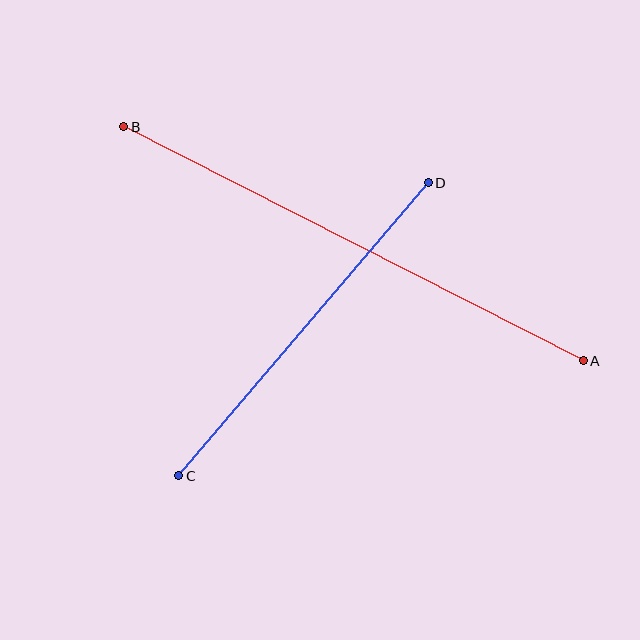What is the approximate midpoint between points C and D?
The midpoint is at approximately (304, 329) pixels.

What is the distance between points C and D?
The distance is approximately 385 pixels.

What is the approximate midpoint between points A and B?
The midpoint is at approximately (354, 244) pixels.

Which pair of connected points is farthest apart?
Points A and B are farthest apart.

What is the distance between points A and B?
The distance is approximately 515 pixels.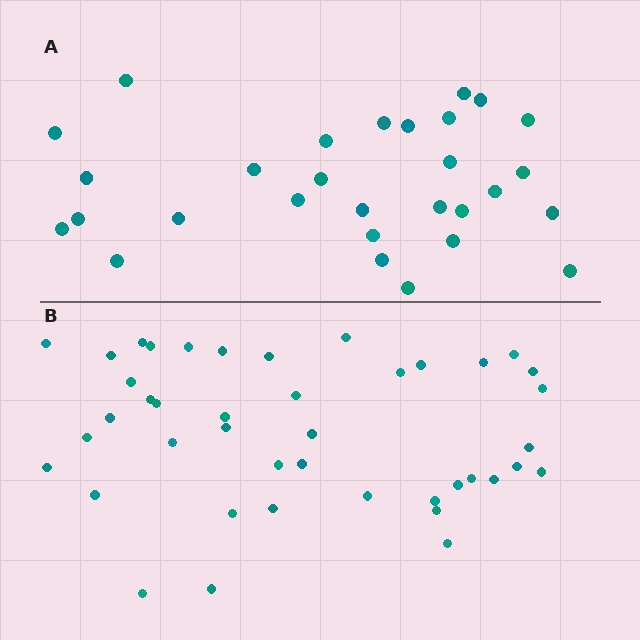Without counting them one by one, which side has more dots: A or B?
Region B (the bottom region) has more dots.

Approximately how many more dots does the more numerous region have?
Region B has approximately 15 more dots than region A.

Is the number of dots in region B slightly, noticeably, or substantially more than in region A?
Region B has noticeably more, but not dramatically so. The ratio is roughly 1.4 to 1.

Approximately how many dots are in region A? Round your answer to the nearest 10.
About 30 dots. (The exact count is 29, which rounds to 30.)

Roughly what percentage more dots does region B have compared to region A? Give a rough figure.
About 45% more.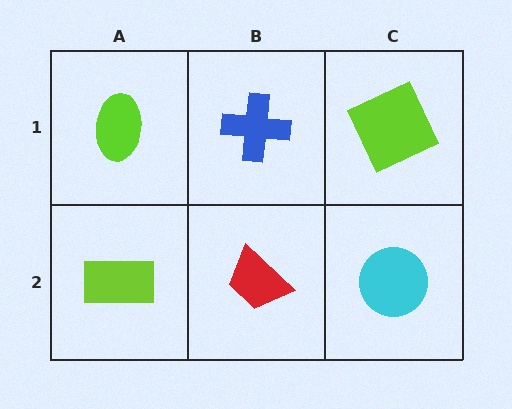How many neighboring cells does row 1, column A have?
2.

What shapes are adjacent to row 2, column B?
A blue cross (row 1, column B), a lime rectangle (row 2, column A), a cyan circle (row 2, column C).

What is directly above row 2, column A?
A lime ellipse.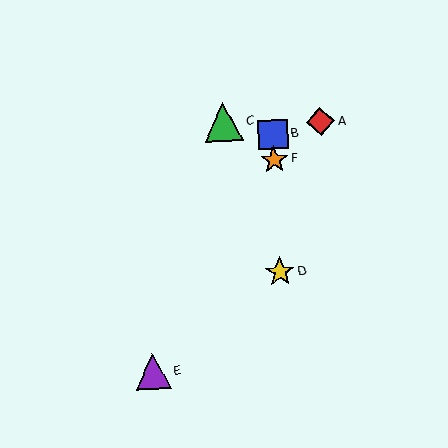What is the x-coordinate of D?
Object D is at x≈280.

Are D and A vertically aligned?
No, D is at x≈280 and A is at x≈321.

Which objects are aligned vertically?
Objects B, D, F are aligned vertically.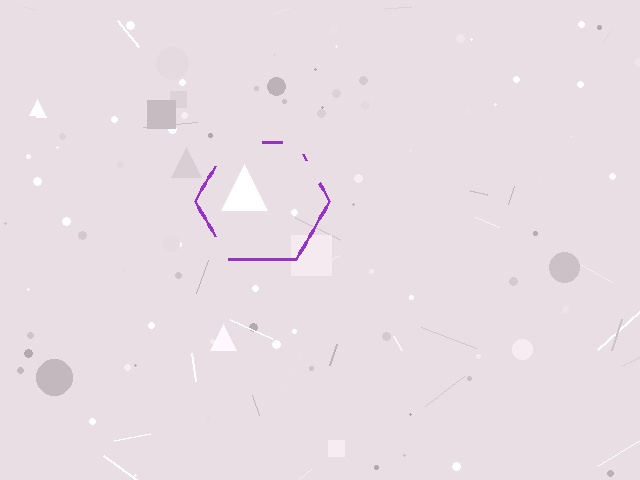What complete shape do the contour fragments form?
The contour fragments form a hexagon.